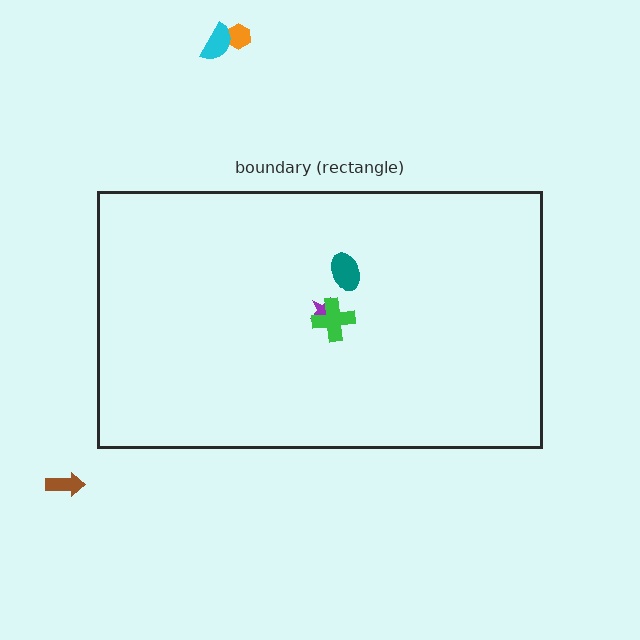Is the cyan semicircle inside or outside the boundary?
Outside.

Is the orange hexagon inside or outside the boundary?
Outside.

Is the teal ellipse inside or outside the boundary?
Inside.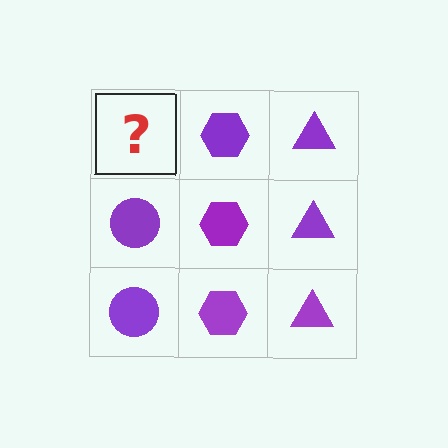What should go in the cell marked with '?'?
The missing cell should contain a purple circle.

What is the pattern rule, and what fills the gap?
The rule is that each column has a consistent shape. The gap should be filled with a purple circle.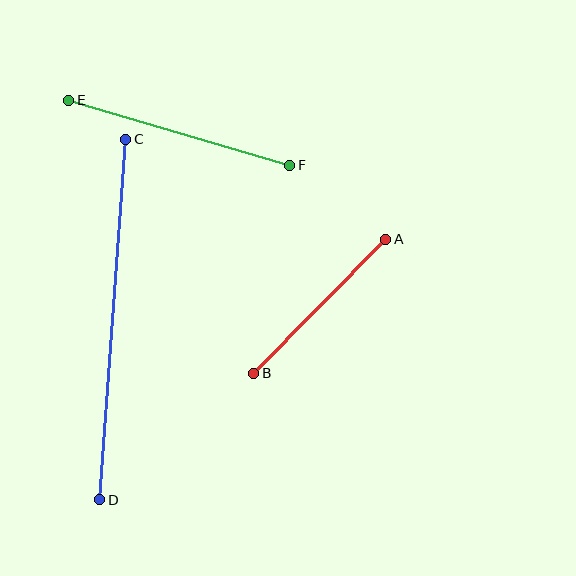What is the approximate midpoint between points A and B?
The midpoint is at approximately (320, 306) pixels.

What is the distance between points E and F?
The distance is approximately 230 pixels.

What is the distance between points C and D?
The distance is approximately 361 pixels.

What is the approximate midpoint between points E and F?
The midpoint is at approximately (179, 133) pixels.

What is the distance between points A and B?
The distance is approximately 188 pixels.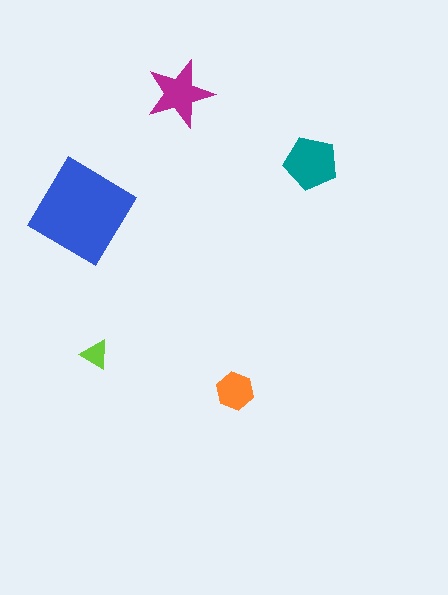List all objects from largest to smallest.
The blue diamond, the teal pentagon, the magenta star, the orange hexagon, the lime triangle.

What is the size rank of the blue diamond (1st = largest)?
1st.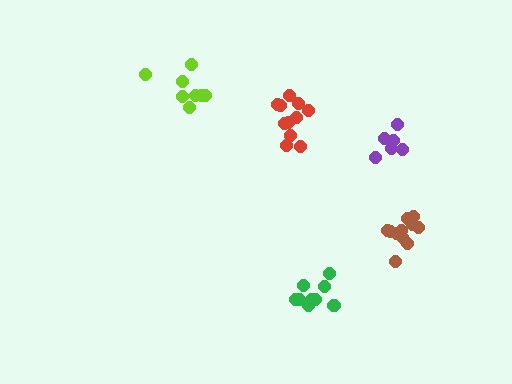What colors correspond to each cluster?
The clusters are colored: green, purple, lime, red, brown.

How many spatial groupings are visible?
There are 5 spatial groupings.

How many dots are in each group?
Group 1: 10 dots, Group 2: 6 dots, Group 3: 8 dots, Group 4: 11 dots, Group 5: 11 dots (46 total).